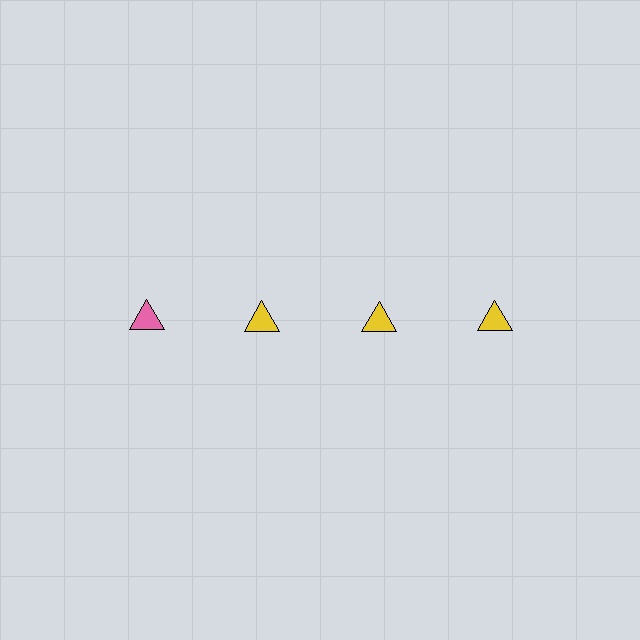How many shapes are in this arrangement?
There are 4 shapes arranged in a grid pattern.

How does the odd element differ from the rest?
It has a different color: pink instead of yellow.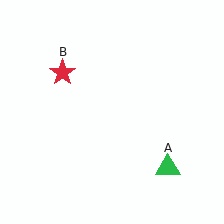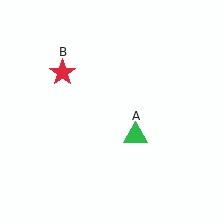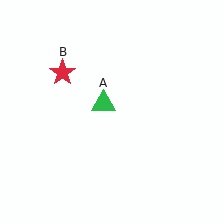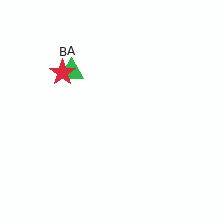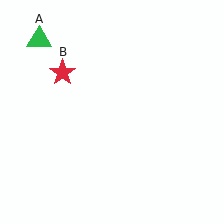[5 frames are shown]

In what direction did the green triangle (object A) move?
The green triangle (object A) moved up and to the left.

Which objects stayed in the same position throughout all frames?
Red star (object B) remained stationary.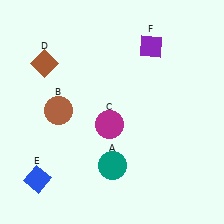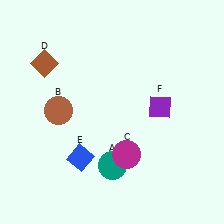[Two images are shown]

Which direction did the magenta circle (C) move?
The magenta circle (C) moved down.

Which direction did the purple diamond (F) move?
The purple diamond (F) moved down.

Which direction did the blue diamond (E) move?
The blue diamond (E) moved right.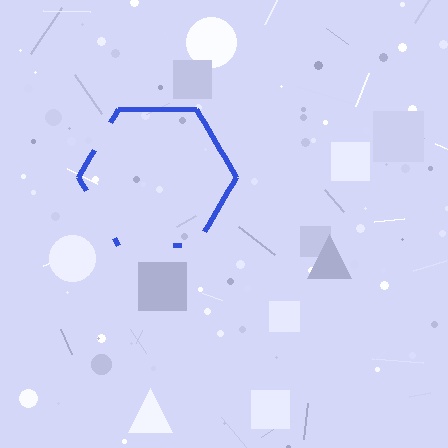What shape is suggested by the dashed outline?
The dashed outline suggests a hexagon.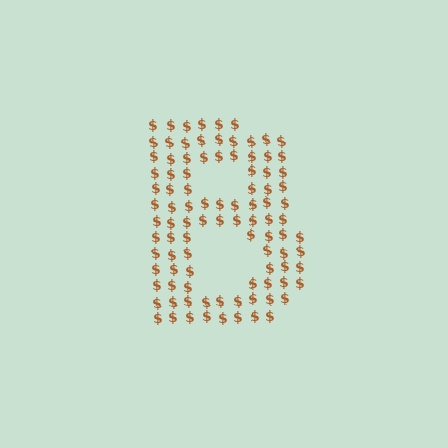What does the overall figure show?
The overall figure shows the letter B.